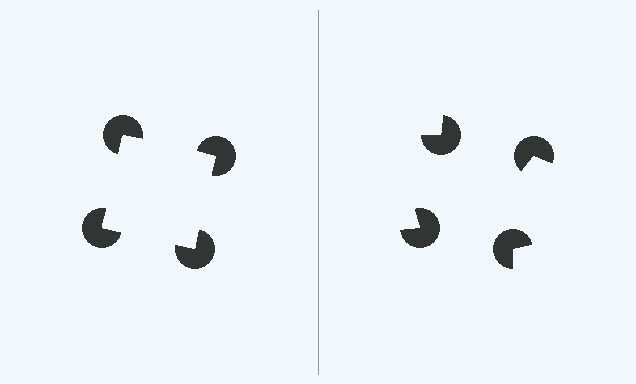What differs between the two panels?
The pac-man discs are positioned identically on both sides; only the wedge orientations differ. On the left they align to a square; on the right they are misaligned.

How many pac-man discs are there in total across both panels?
8 — 4 on each side.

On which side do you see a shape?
An illusory square appears on the left side. On the right side the wedge cuts are rotated, so no coherent shape forms.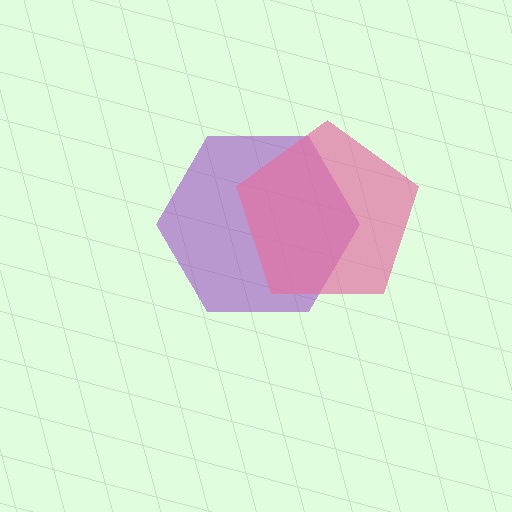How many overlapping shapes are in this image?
There are 2 overlapping shapes in the image.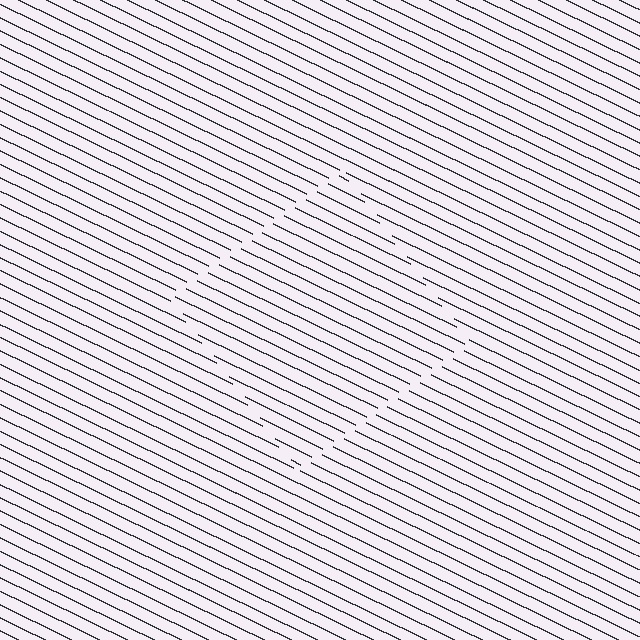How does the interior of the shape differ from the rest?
The interior of the shape contains the same grating, shifted by half a period — the contour is defined by the phase discontinuity where line-ends from the inner and outer gratings abut.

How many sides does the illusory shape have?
4 sides — the line-ends trace a square.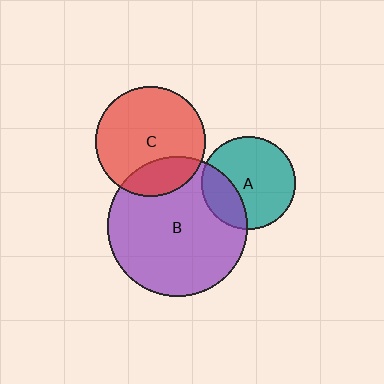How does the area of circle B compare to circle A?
Approximately 2.2 times.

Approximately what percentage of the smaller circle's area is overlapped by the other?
Approximately 25%.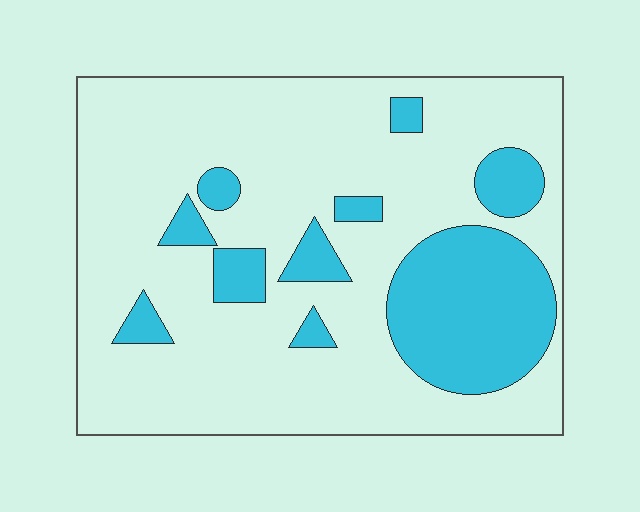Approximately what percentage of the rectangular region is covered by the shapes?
Approximately 25%.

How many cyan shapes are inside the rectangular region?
10.